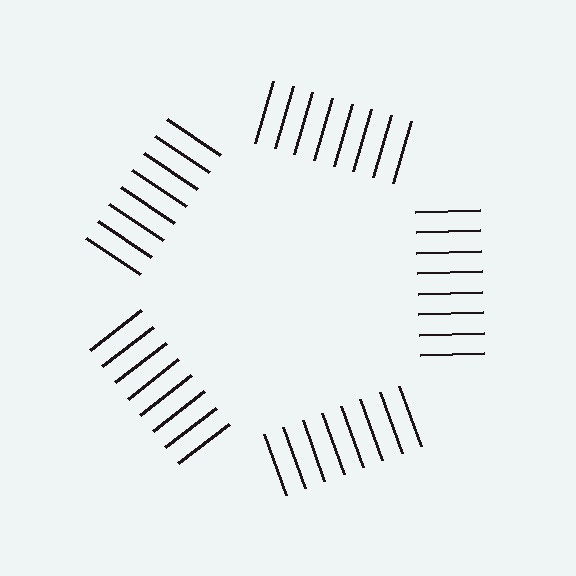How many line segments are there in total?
40 — 8 along each of the 5 edges.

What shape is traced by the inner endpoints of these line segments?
An illusory pentagon — the line segments terminate on its edges but no continuous stroke is drawn.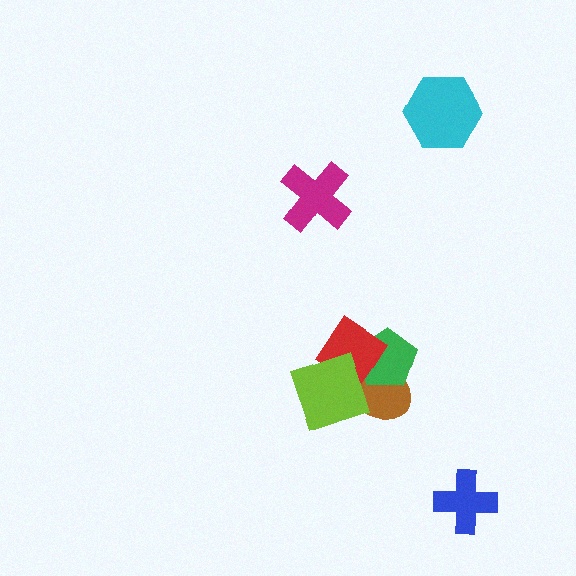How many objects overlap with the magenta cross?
0 objects overlap with the magenta cross.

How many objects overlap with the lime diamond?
3 objects overlap with the lime diamond.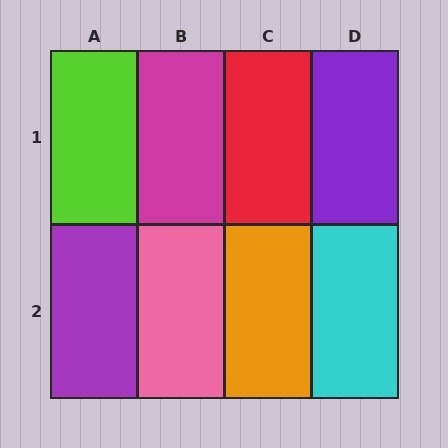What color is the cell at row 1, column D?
Purple.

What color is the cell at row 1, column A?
Lime.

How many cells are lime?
1 cell is lime.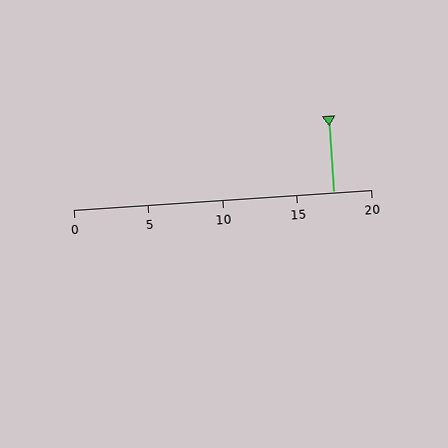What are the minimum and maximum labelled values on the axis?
The axis runs from 0 to 20.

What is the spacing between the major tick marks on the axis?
The major ticks are spaced 5 apart.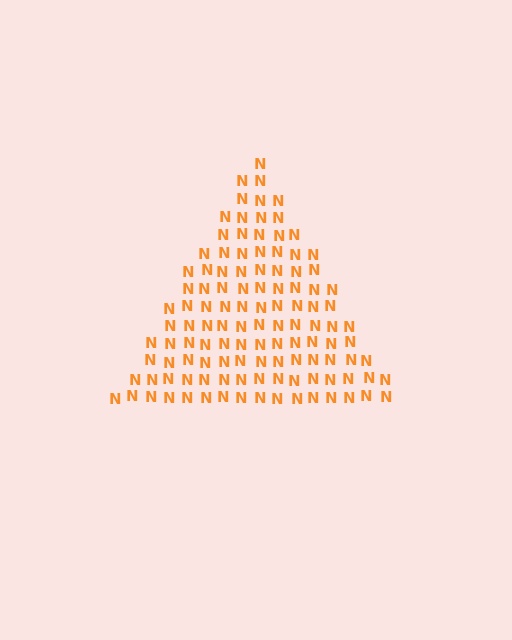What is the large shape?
The large shape is a triangle.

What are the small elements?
The small elements are letter N's.